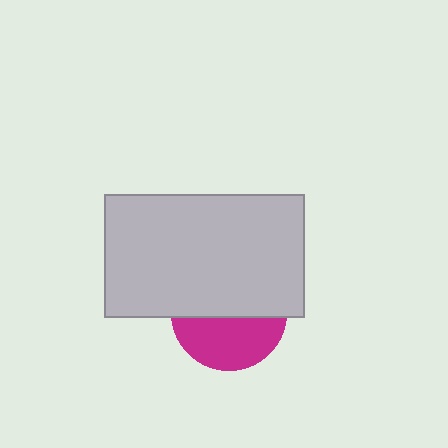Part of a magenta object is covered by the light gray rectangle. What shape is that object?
It is a circle.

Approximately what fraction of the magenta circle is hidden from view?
Roughly 55% of the magenta circle is hidden behind the light gray rectangle.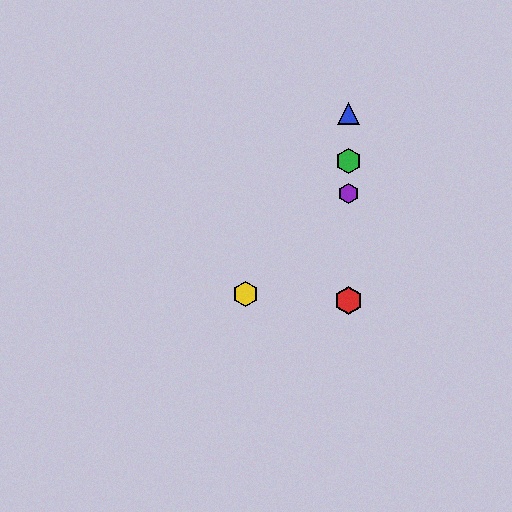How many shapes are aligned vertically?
4 shapes (the red hexagon, the blue triangle, the green hexagon, the purple hexagon) are aligned vertically.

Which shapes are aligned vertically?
The red hexagon, the blue triangle, the green hexagon, the purple hexagon are aligned vertically.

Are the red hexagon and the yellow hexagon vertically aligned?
No, the red hexagon is at x≈348 and the yellow hexagon is at x≈246.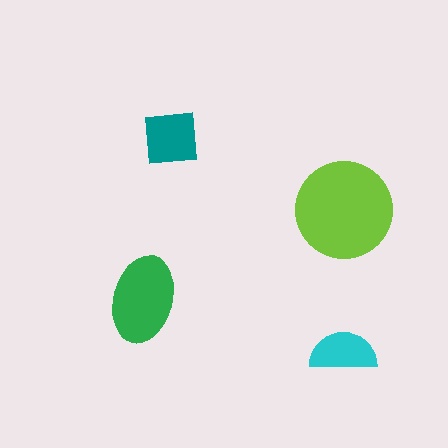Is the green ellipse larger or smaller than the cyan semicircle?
Larger.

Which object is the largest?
The lime circle.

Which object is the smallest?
The cyan semicircle.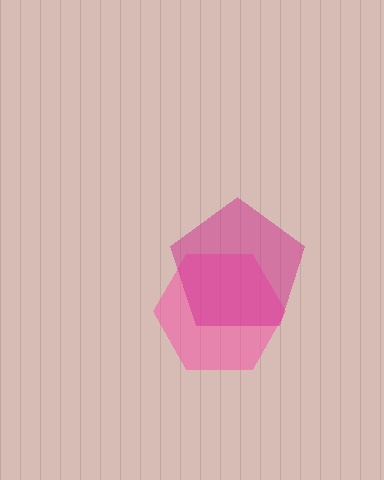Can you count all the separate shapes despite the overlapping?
Yes, there are 2 separate shapes.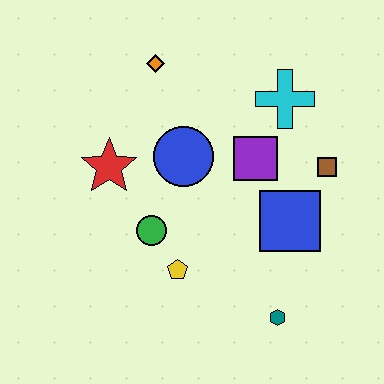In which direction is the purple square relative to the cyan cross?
The purple square is below the cyan cross.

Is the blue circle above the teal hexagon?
Yes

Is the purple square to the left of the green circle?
No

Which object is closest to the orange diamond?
The blue circle is closest to the orange diamond.